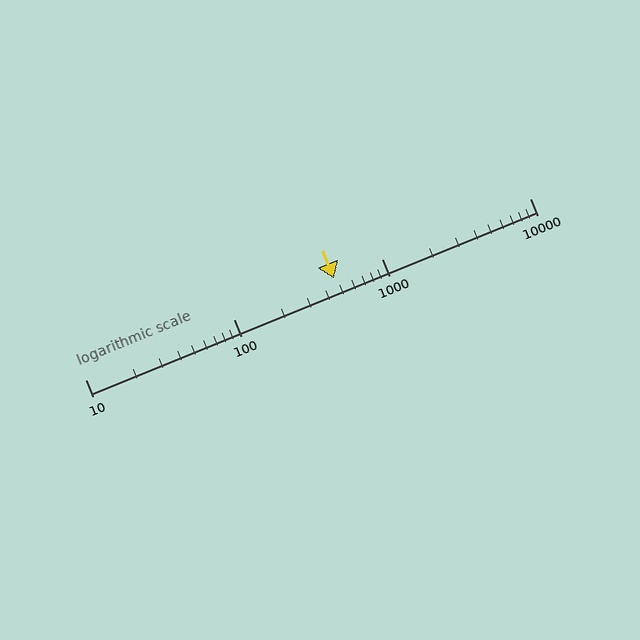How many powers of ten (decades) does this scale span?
The scale spans 3 decades, from 10 to 10000.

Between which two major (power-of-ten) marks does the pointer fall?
The pointer is between 100 and 1000.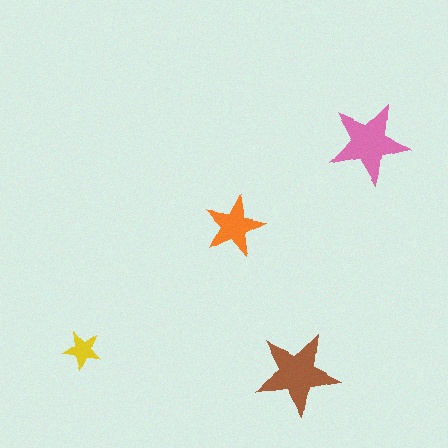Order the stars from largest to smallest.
the brown one, the pink one, the orange one, the yellow one.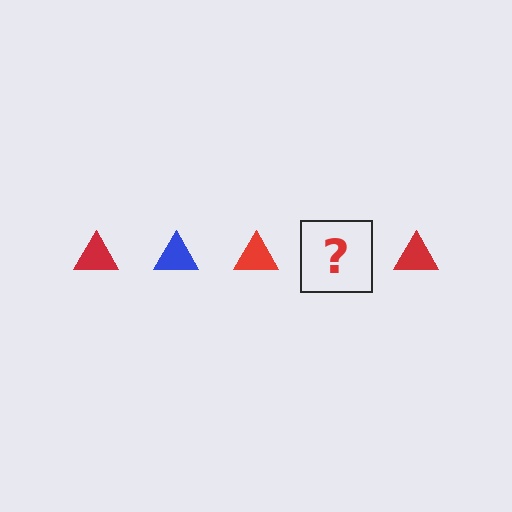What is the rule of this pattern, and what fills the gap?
The rule is that the pattern cycles through red, blue triangles. The gap should be filled with a blue triangle.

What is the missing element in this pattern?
The missing element is a blue triangle.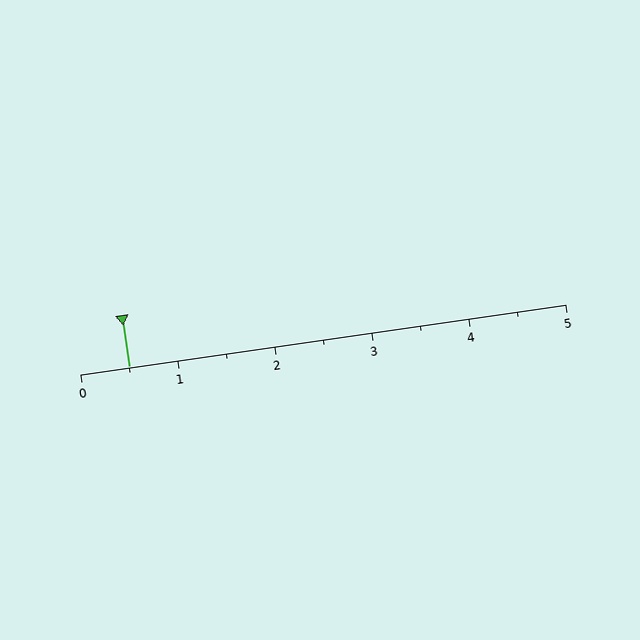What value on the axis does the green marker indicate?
The marker indicates approximately 0.5.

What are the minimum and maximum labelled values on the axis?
The axis runs from 0 to 5.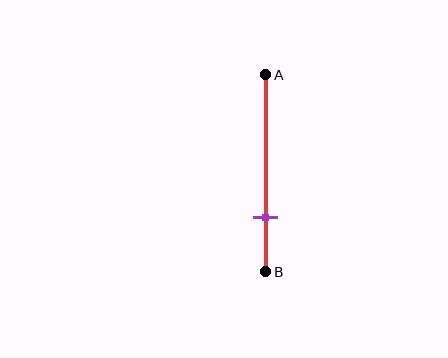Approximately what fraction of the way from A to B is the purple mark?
The purple mark is approximately 70% of the way from A to B.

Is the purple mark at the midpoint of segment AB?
No, the mark is at about 70% from A, not at the 50% midpoint.